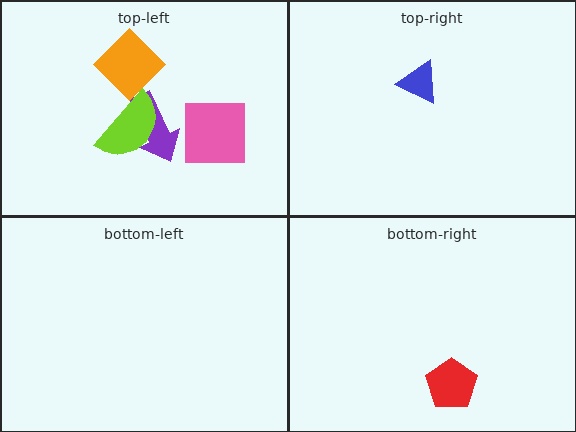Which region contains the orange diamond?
The top-left region.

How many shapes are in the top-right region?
1.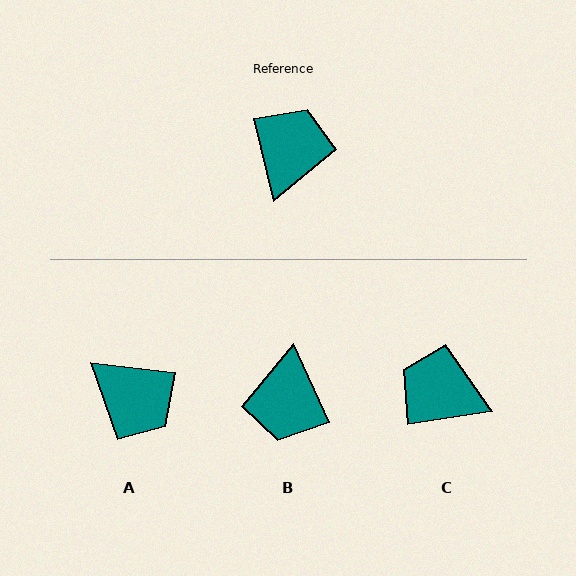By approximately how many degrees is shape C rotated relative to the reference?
Approximately 85 degrees counter-clockwise.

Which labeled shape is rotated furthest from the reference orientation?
B, about 170 degrees away.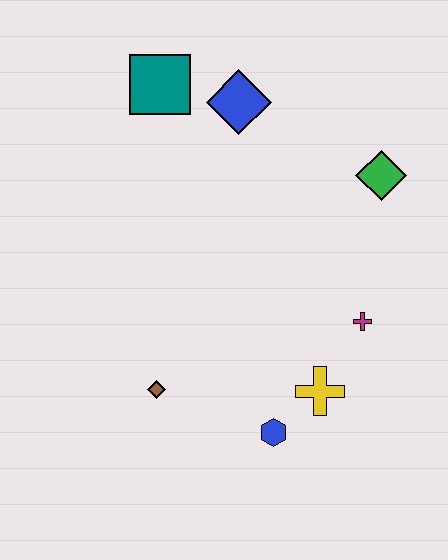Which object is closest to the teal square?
The blue diamond is closest to the teal square.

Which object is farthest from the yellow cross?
The teal square is farthest from the yellow cross.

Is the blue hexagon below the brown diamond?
Yes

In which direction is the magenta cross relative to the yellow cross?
The magenta cross is above the yellow cross.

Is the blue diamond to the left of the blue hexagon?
Yes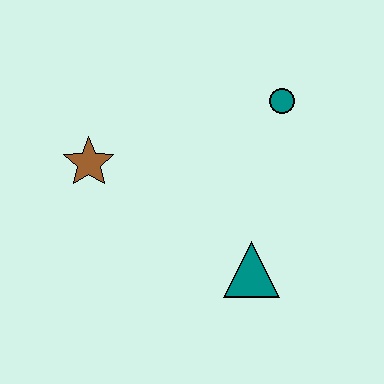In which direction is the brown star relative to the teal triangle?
The brown star is to the left of the teal triangle.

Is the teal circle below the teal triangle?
No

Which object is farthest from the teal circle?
The brown star is farthest from the teal circle.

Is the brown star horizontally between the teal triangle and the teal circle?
No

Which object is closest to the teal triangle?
The teal circle is closest to the teal triangle.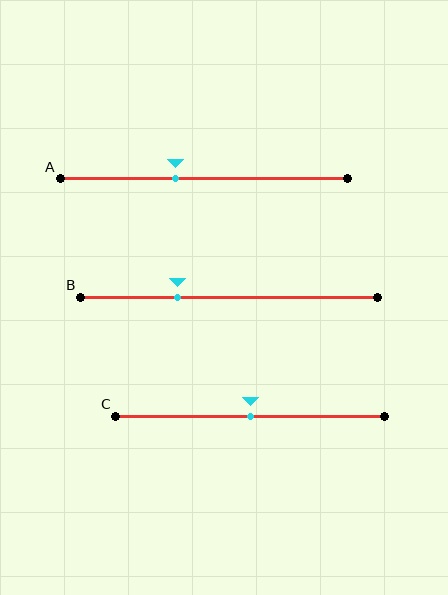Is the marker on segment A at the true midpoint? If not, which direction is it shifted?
No, the marker on segment A is shifted to the left by about 10% of the segment length.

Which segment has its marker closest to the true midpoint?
Segment C has its marker closest to the true midpoint.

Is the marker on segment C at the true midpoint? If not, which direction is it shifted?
Yes, the marker on segment C is at the true midpoint.